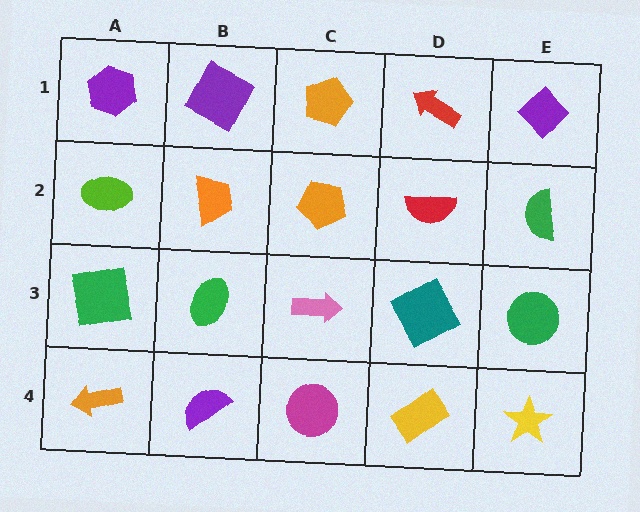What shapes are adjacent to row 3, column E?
A green semicircle (row 2, column E), a yellow star (row 4, column E), a teal square (row 3, column D).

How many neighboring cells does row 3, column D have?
4.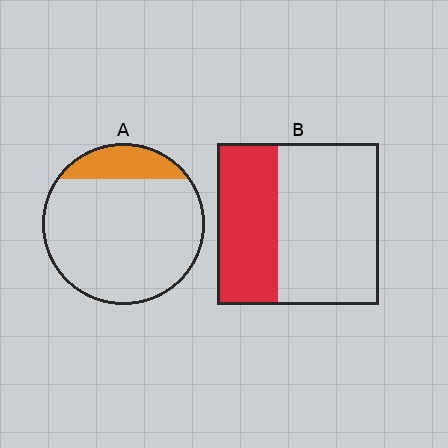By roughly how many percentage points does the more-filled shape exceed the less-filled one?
By roughly 20 percentage points (B over A).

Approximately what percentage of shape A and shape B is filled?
A is approximately 15% and B is approximately 40%.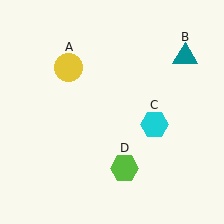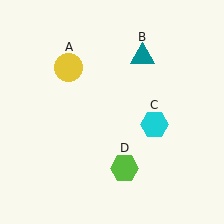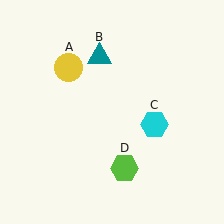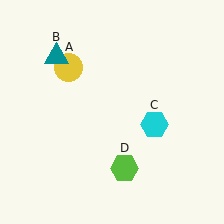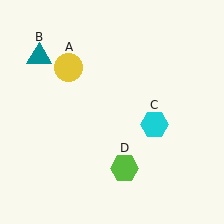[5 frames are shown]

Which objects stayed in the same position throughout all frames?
Yellow circle (object A) and cyan hexagon (object C) and lime hexagon (object D) remained stationary.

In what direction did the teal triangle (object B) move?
The teal triangle (object B) moved left.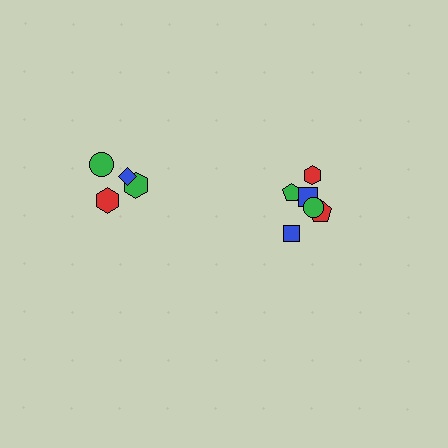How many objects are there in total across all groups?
There are 10 objects.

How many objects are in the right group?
There are 6 objects.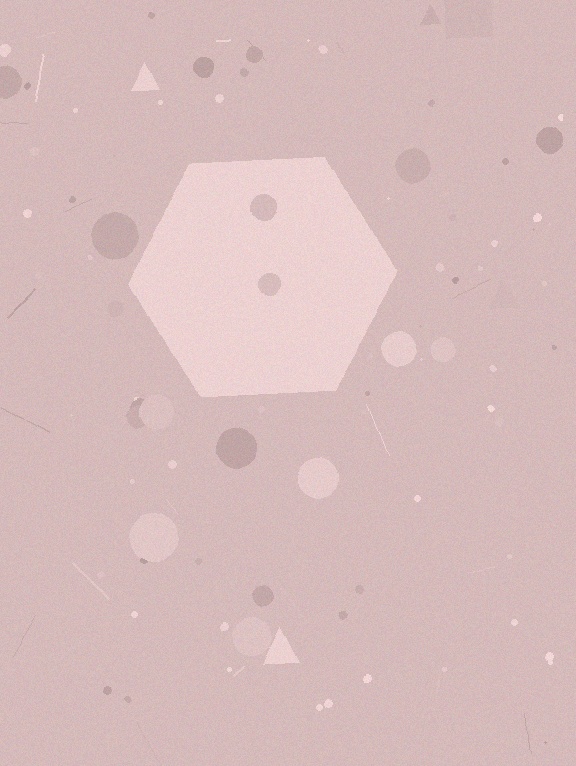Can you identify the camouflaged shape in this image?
The camouflaged shape is a hexagon.